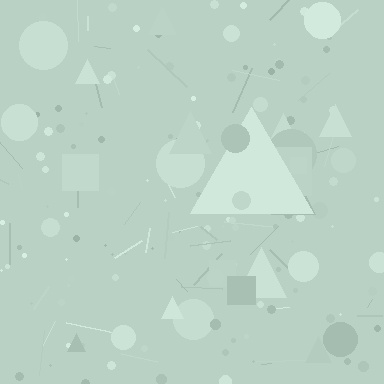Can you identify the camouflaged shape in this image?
The camouflaged shape is a triangle.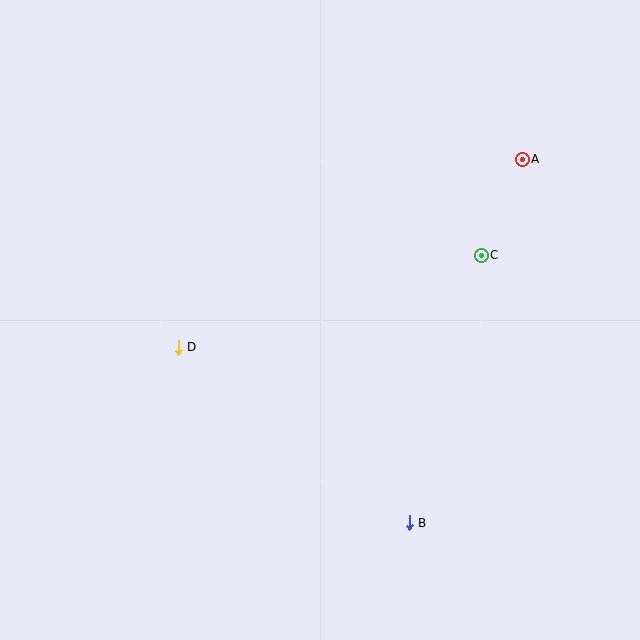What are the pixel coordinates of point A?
Point A is at (522, 159).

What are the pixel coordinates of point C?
Point C is at (481, 255).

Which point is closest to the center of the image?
Point D at (178, 347) is closest to the center.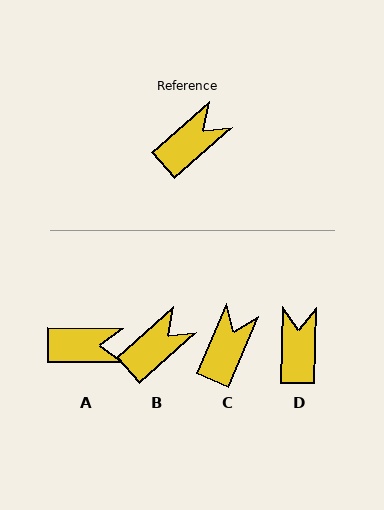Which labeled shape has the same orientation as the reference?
B.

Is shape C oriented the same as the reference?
No, it is off by about 26 degrees.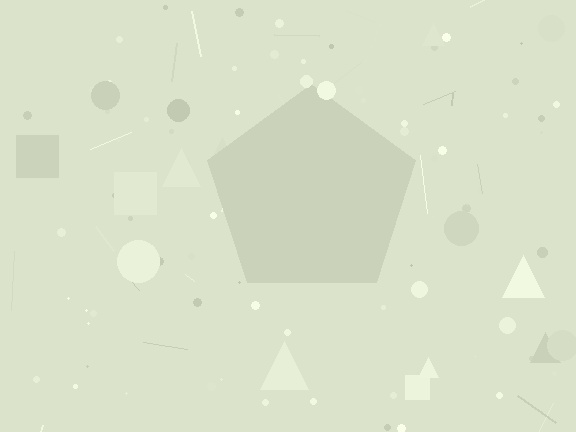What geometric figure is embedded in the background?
A pentagon is embedded in the background.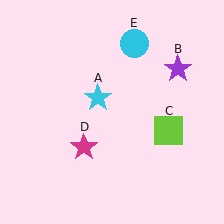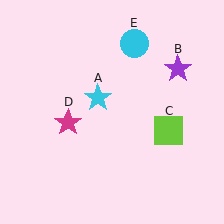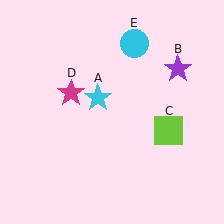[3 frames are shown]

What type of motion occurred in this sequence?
The magenta star (object D) rotated clockwise around the center of the scene.